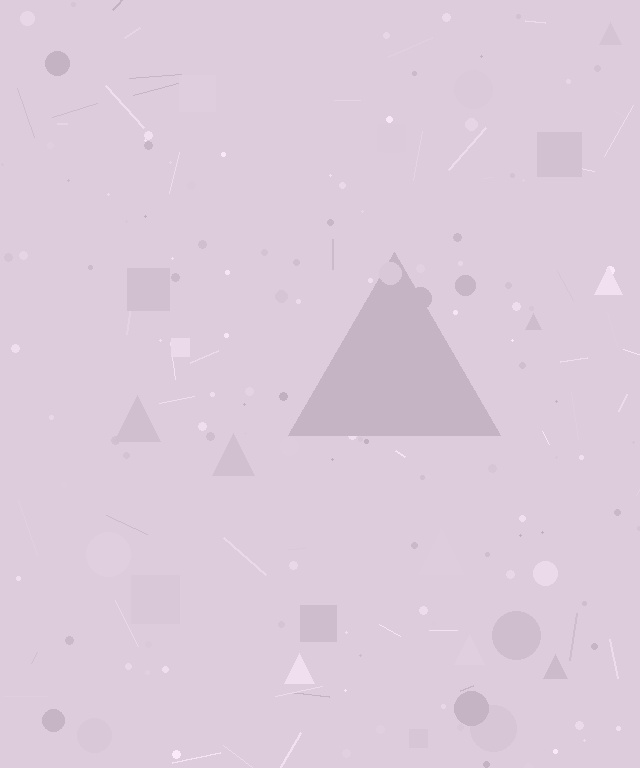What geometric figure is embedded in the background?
A triangle is embedded in the background.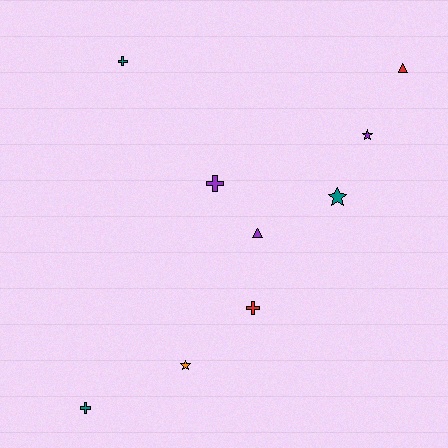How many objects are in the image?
There are 9 objects.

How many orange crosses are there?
There are no orange crosses.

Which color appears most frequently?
Teal, with 3 objects.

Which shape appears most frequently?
Cross, with 4 objects.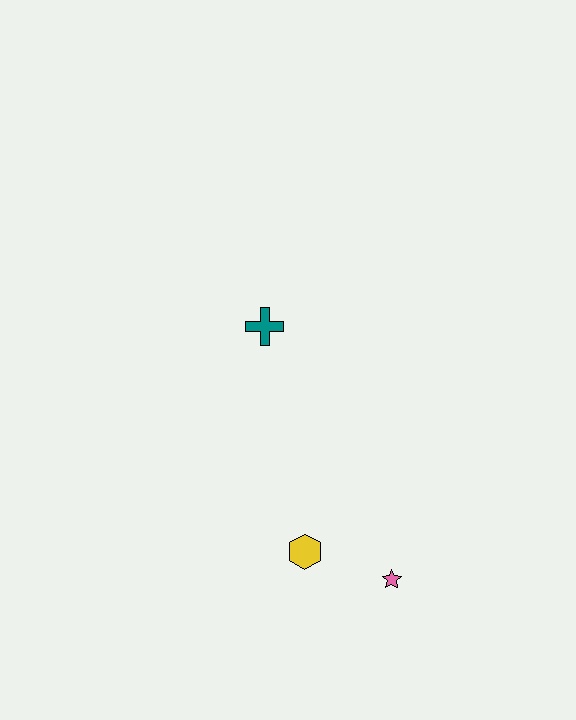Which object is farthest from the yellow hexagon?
The teal cross is farthest from the yellow hexagon.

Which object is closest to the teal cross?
The yellow hexagon is closest to the teal cross.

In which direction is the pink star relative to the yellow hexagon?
The pink star is to the right of the yellow hexagon.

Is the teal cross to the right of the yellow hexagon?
No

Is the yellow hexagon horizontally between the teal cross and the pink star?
Yes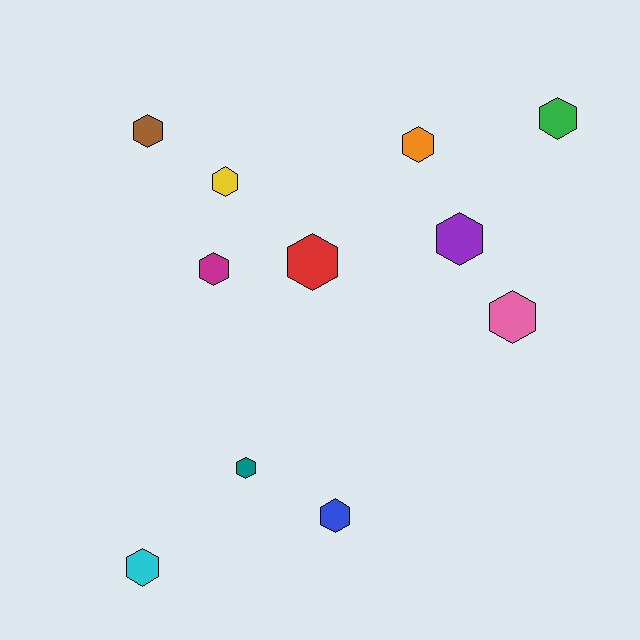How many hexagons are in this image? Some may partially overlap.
There are 11 hexagons.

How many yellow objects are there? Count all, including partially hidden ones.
There is 1 yellow object.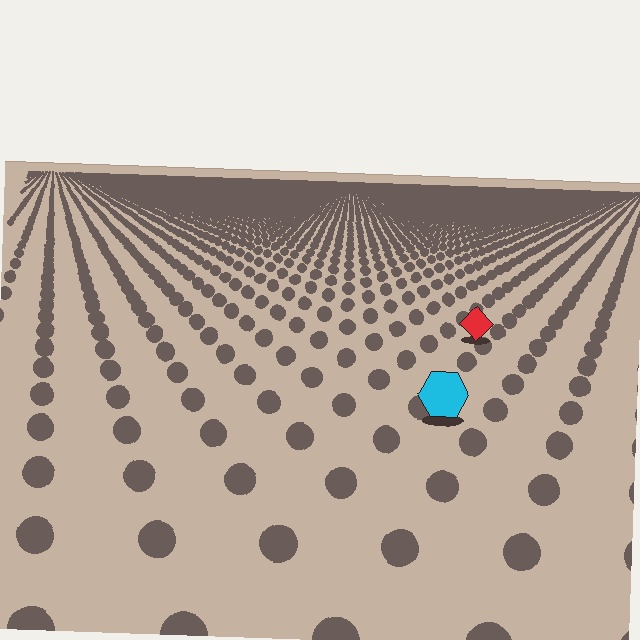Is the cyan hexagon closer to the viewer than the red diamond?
Yes. The cyan hexagon is closer — you can tell from the texture gradient: the ground texture is coarser near it.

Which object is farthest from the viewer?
The red diamond is farthest from the viewer. It appears smaller and the ground texture around it is denser.